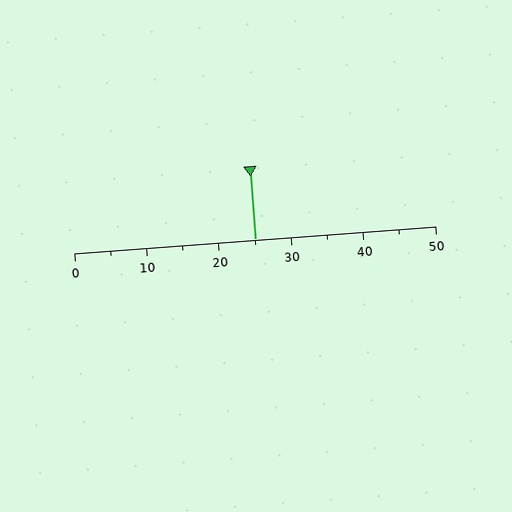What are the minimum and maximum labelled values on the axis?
The axis runs from 0 to 50.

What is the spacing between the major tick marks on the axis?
The major ticks are spaced 10 apart.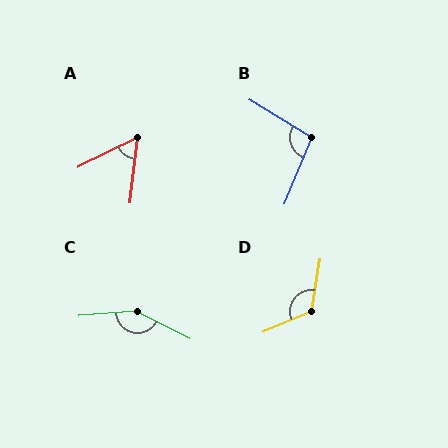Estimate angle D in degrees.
Approximately 122 degrees.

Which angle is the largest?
C, at approximately 149 degrees.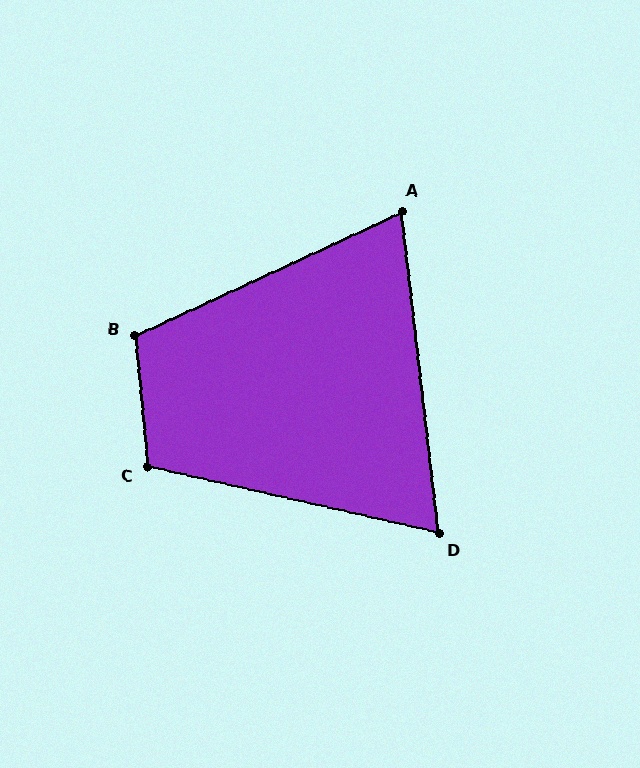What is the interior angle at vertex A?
Approximately 72 degrees (acute).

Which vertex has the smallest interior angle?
D, at approximately 71 degrees.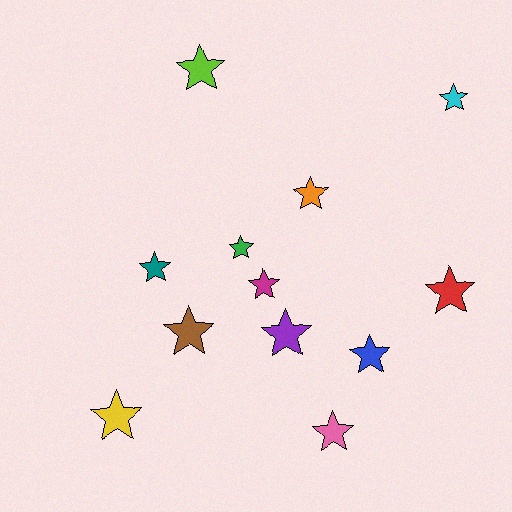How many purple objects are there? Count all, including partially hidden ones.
There is 1 purple object.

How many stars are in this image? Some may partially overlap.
There are 12 stars.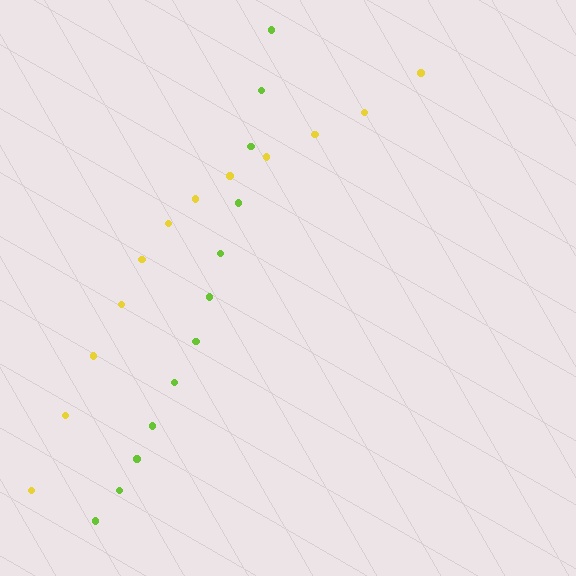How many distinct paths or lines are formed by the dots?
There are 2 distinct paths.